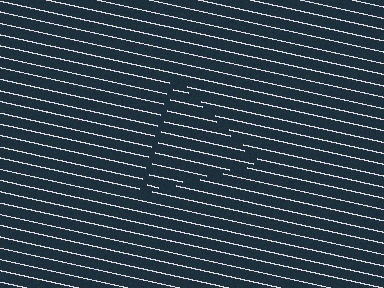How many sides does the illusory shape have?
3 sides — the line-ends trace a triangle.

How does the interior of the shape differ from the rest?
The interior of the shape contains the same grating, shifted by half a period — the contour is defined by the phase discontinuity where line-ends from the inner and outer gratings abut.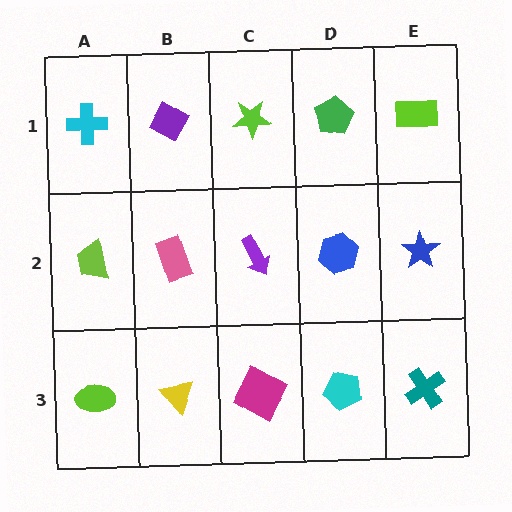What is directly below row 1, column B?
A pink rectangle.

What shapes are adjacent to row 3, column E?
A blue star (row 2, column E), a cyan pentagon (row 3, column D).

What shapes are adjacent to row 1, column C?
A purple arrow (row 2, column C), a purple diamond (row 1, column B), a green pentagon (row 1, column D).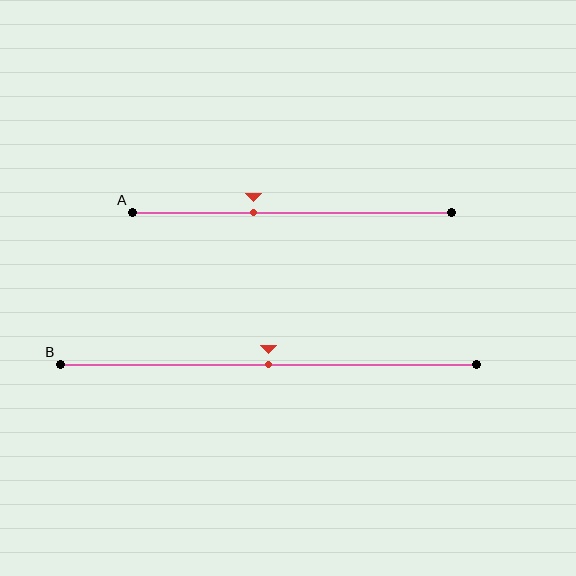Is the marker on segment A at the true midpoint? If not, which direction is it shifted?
No, the marker on segment A is shifted to the left by about 12% of the segment length.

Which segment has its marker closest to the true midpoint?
Segment B has its marker closest to the true midpoint.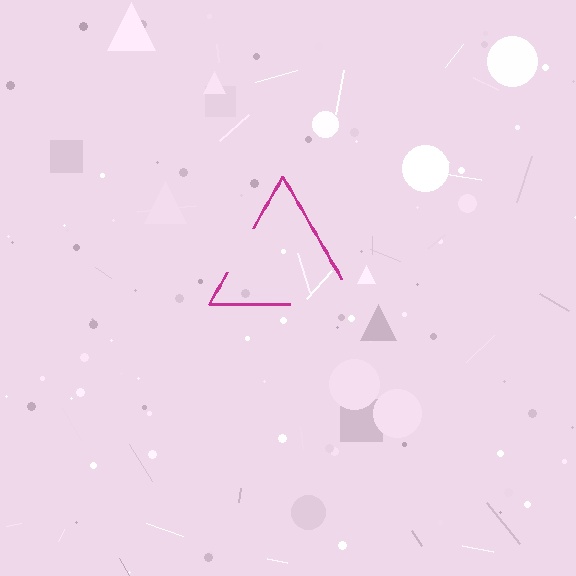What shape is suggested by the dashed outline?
The dashed outline suggests a triangle.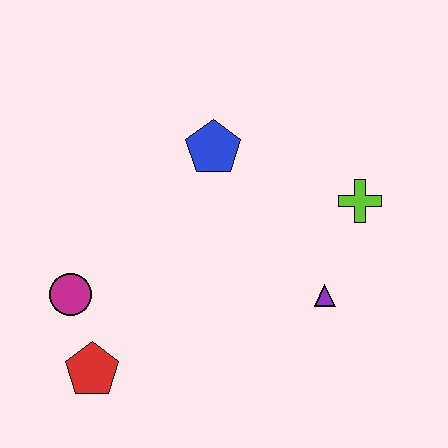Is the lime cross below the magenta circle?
No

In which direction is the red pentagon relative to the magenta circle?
The red pentagon is below the magenta circle.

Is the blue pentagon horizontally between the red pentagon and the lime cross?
Yes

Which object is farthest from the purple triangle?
The magenta circle is farthest from the purple triangle.